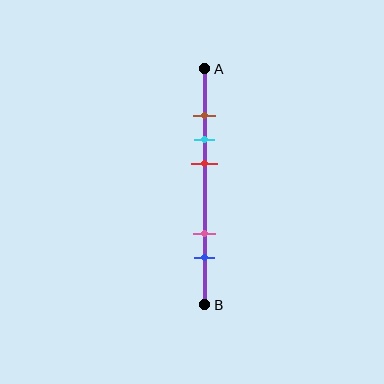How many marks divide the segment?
There are 5 marks dividing the segment.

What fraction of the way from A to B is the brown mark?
The brown mark is approximately 20% (0.2) of the way from A to B.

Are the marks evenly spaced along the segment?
No, the marks are not evenly spaced.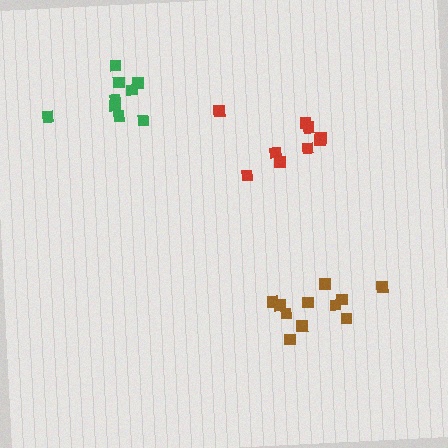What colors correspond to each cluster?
The clusters are colored: green, brown, red.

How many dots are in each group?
Group 1: 9 dots, Group 2: 11 dots, Group 3: 9 dots (29 total).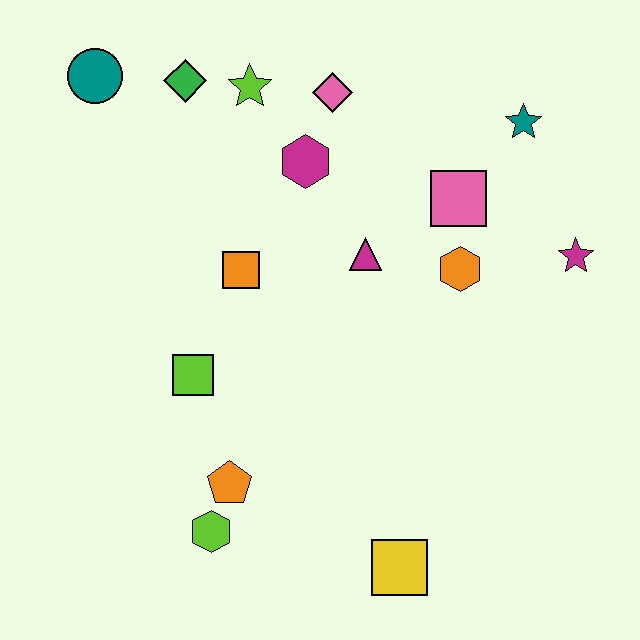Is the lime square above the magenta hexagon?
No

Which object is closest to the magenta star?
The orange hexagon is closest to the magenta star.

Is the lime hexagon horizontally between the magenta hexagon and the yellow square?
No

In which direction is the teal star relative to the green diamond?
The teal star is to the right of the green diamond.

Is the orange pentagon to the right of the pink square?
No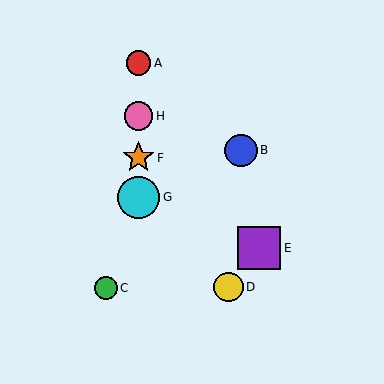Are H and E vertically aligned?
No, H is at x≈139 and E is at x≈259.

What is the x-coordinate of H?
Object H is at x≈139.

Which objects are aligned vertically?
Objects A, F, G, H are aligned vertically.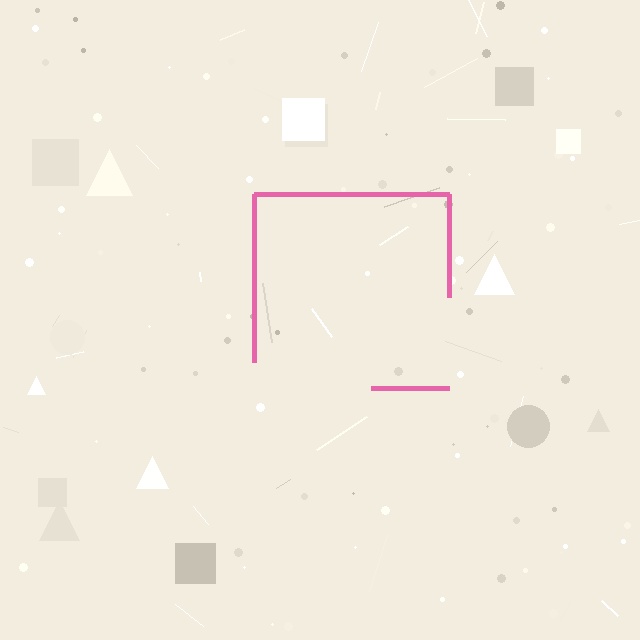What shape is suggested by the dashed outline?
The dashed outline suggests a square.